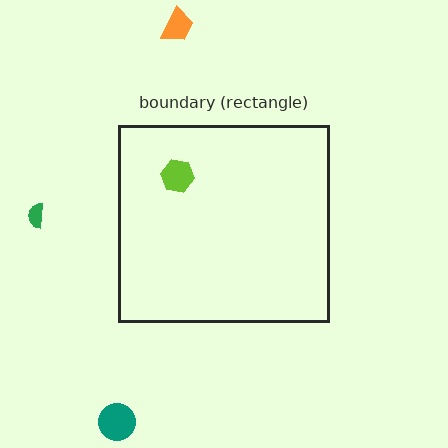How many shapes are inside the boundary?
1 inside, 3 outside.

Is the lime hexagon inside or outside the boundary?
Inside.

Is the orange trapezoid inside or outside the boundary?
Outside.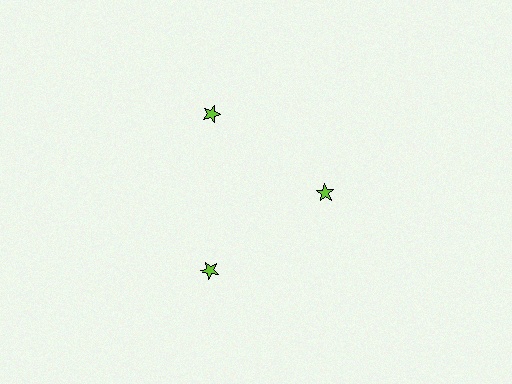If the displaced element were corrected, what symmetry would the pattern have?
It would have 3-fold rotational symmetry — the pattern would map onto itself every 120 degrees.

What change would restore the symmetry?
The symmetry would be restored by moving it outward, back onto the ring so that all 3 stars sit at equal angles and equal distance from the center.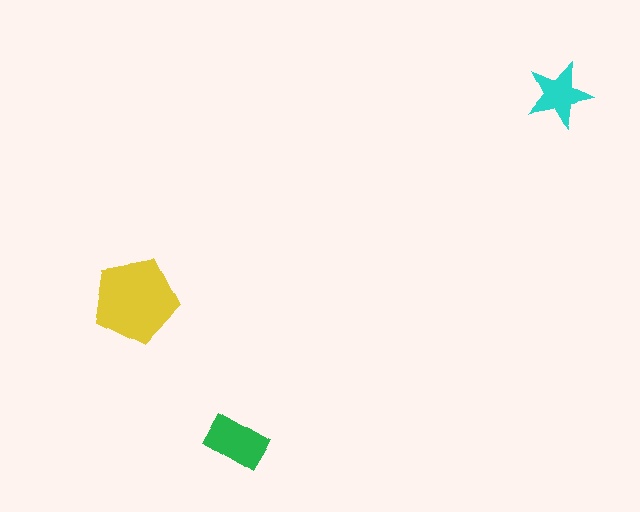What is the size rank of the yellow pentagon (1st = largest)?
1st.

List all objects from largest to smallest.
The yellow pentagon, the green rectangle, the cyan star.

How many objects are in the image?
There are 3 objects in the image.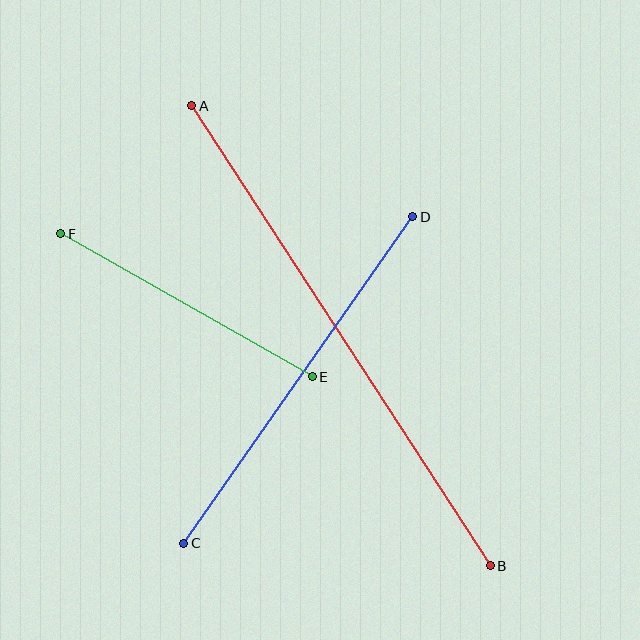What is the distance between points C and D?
The distance is approximately 399 pixels.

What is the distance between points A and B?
The distance is approximately 548 pixels.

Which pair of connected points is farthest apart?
Points A and B are farthest apart.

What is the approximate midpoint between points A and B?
The midpoint is at approximately (341, 336) pixels.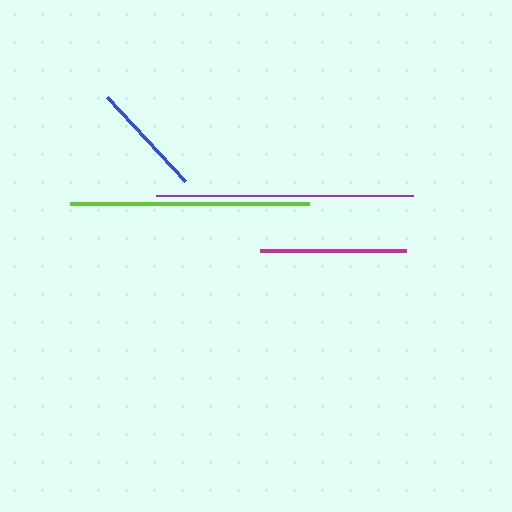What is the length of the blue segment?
The blue segment is approximately 115 pixels long.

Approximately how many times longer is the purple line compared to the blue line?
The purple line is approximately 2.2 times the length of the blue line.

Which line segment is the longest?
The purple line is the longest at approximately 257 pixels.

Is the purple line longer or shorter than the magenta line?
The purple line is longer than the magenta line.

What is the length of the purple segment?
The purple segment is approximately 257 pixels long.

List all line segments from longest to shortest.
From longest to shortest: purple, lime, magenta, blue.